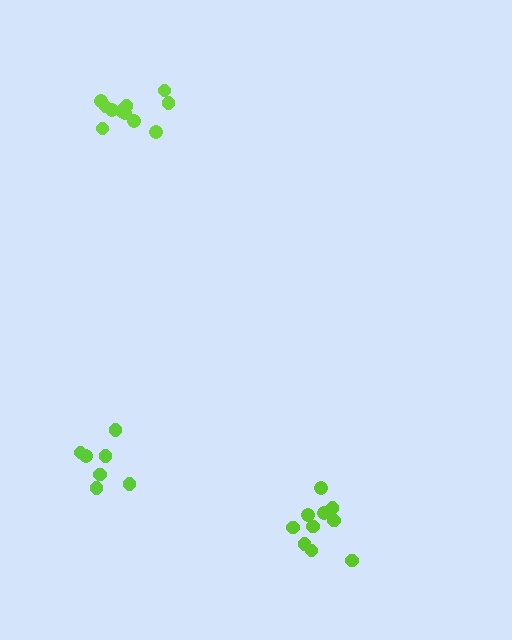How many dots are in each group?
Group 1: 11 dots, Group 2: 7 dots, Group 3: 10 dots (28 total).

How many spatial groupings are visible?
There are 3 spatial groupings.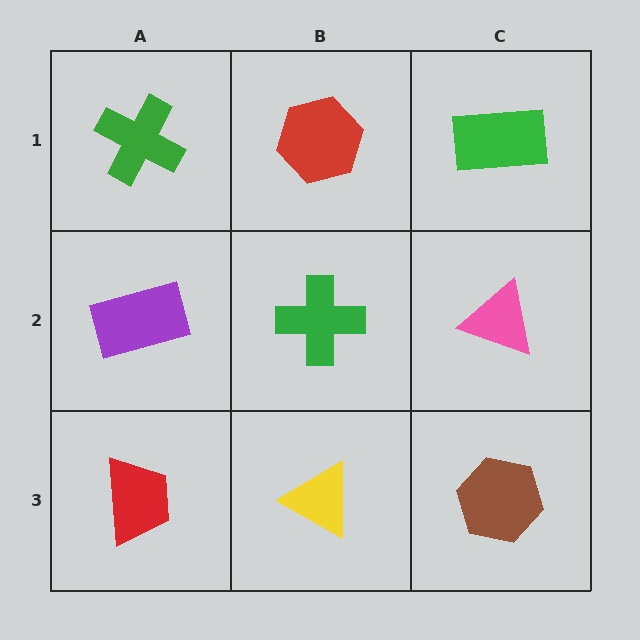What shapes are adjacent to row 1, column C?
A pink triangle (row 2, column C), a red hexagon (row 1, column B).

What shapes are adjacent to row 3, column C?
A pink triangle (row 2, column C), a yellow triangle (row 3, column B).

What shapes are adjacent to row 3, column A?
A purple rectangle (row 2, column A), a yellow triangle (row 3, column B).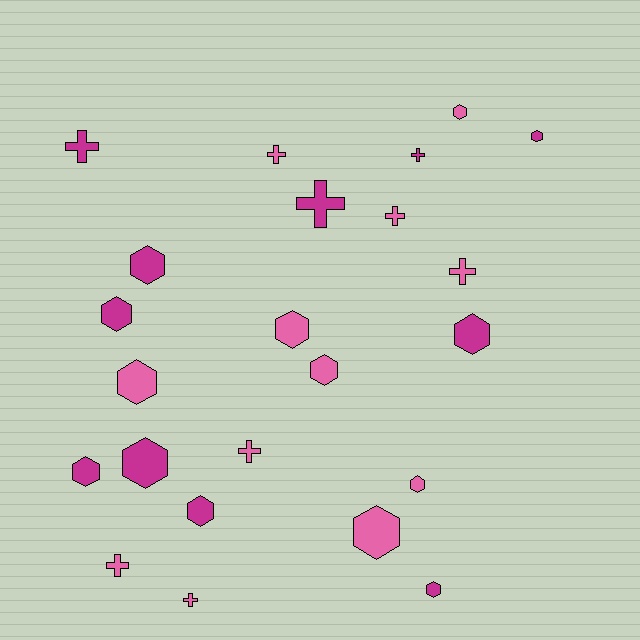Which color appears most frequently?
Pink, with 12 objects.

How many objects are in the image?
There are 23 objects.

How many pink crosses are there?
There are 6 pink crosses.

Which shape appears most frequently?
Hexagon, with 14 objects.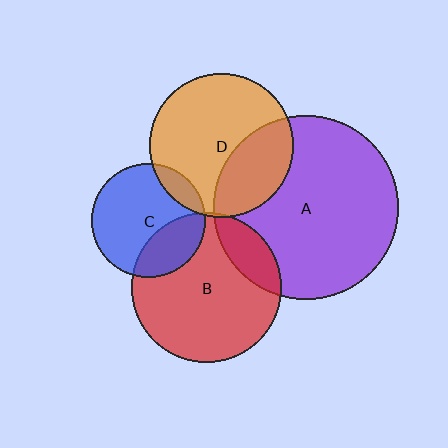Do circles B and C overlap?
Yes.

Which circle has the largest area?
Circle A (purple).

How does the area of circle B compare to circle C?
Approximately 1.7 times.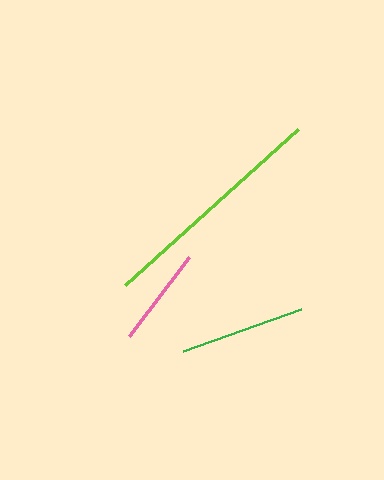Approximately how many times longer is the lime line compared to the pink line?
The lime line is approximately 2.3 times the length of the pink line.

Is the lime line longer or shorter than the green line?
The lime line is longer than the green line.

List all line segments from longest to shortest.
From longest to shortest: lime, green, pink.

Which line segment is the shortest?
The pink line is the shortest at approximately 99 pixels.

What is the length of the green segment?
The green segment is approximately 125 pixels long.